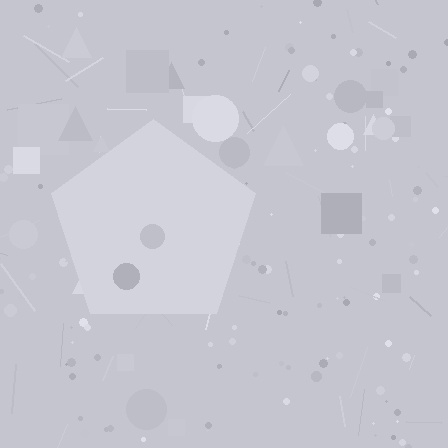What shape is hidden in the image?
A pentagon is hidden in the image.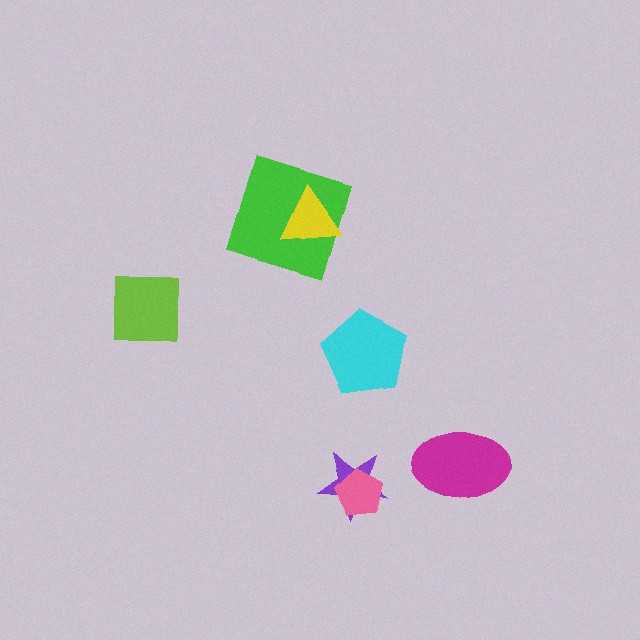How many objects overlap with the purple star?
1 object overlaps with the purple star.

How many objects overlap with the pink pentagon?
1 object overlaps with the pink pentagon.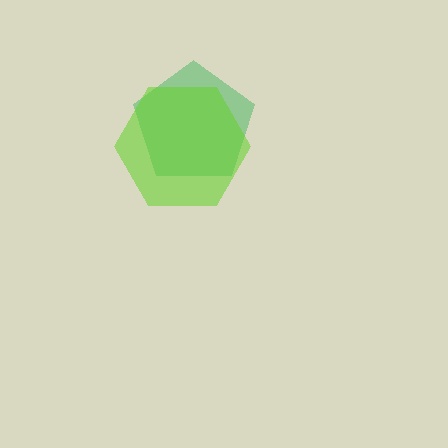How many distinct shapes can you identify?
There are 2 distinct shapes: a green pentagon, a lime hexagon.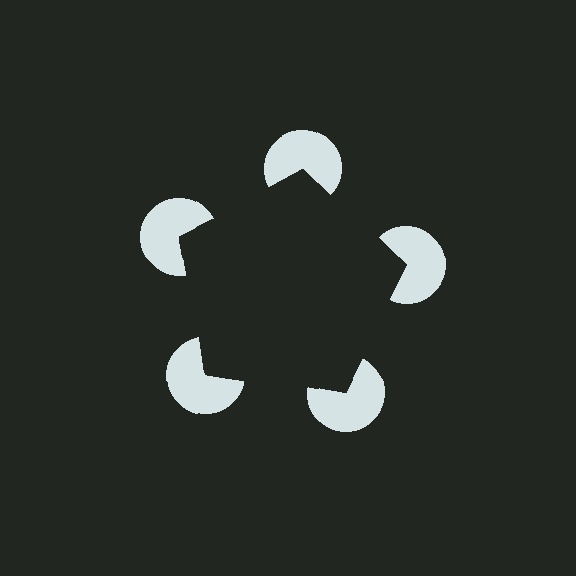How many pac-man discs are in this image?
There are 5 — one at each vertex of the illusory pentagon.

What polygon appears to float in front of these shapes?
An illusory pentagon — its edges are inferred from the aligned wedge cuts in the pac-man discs, not physically drawn.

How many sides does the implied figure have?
5 sides.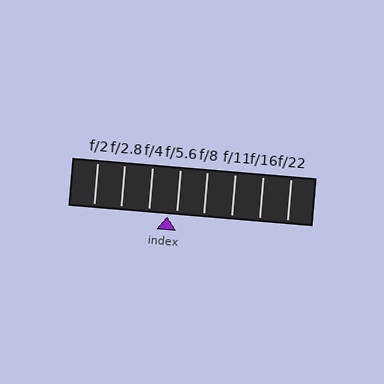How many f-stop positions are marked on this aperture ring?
There are 8 f-stop positions marked.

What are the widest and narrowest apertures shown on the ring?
The widest aperture shown is f/2 and the narrowest is f/22.